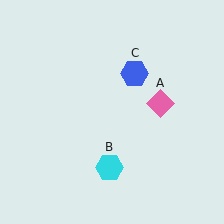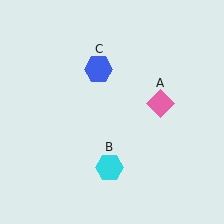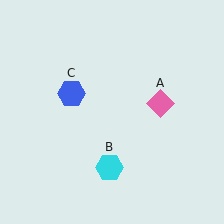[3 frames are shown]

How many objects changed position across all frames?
1 object changed position: blue hexagon (object C).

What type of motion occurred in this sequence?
The blue hexagon (object C) rotated counterclockwise around the center of the scene.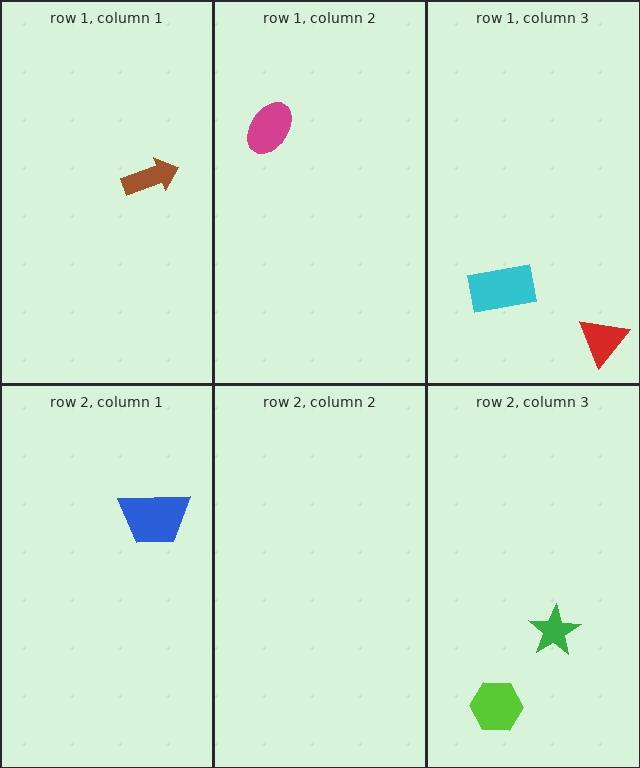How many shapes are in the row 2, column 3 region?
2.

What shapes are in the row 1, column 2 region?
The magenta ellipse.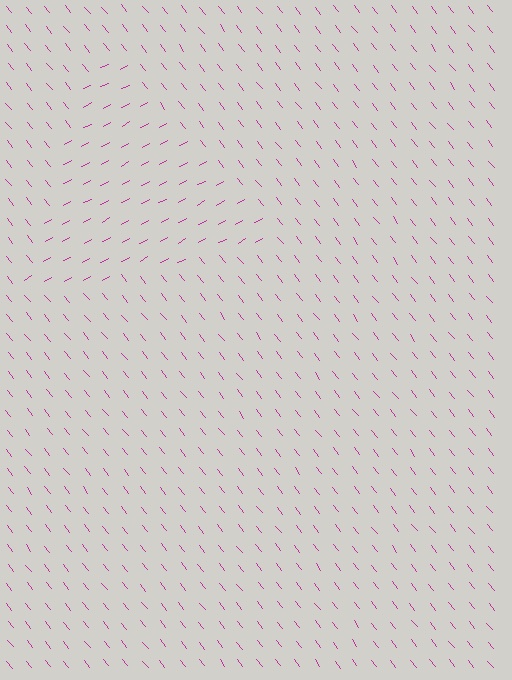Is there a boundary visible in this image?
Yes, there is a texture boundary formed by a change in line orientation.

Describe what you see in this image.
The image is filled with small magenta line segments. A triangle region in the image has lines oriented differently from the surrounding lines, creating a visible texture boundary.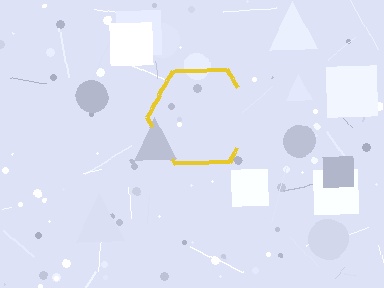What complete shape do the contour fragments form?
The contour fragments form a hexagon.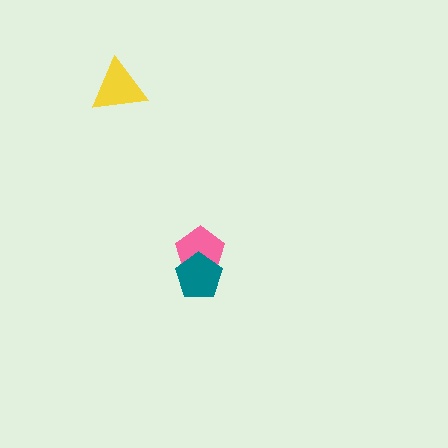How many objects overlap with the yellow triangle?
0 objects overlap with the yellow triangle.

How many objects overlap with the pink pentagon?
1 object overlaps with the pink pentagon.